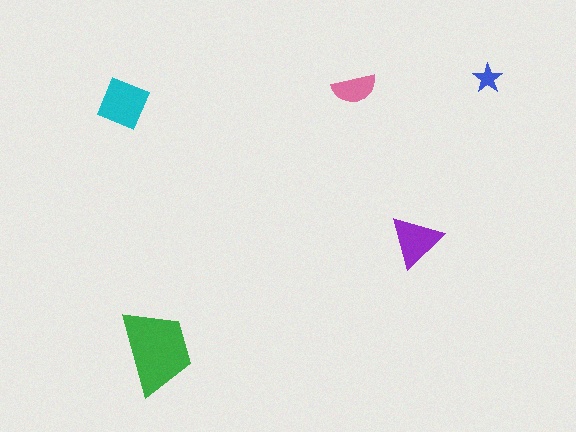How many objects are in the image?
There are 5 objects in the image.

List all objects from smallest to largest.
The blue star, the pink semicircle, the purple triangle, the cyan diamond, the green trapezoid.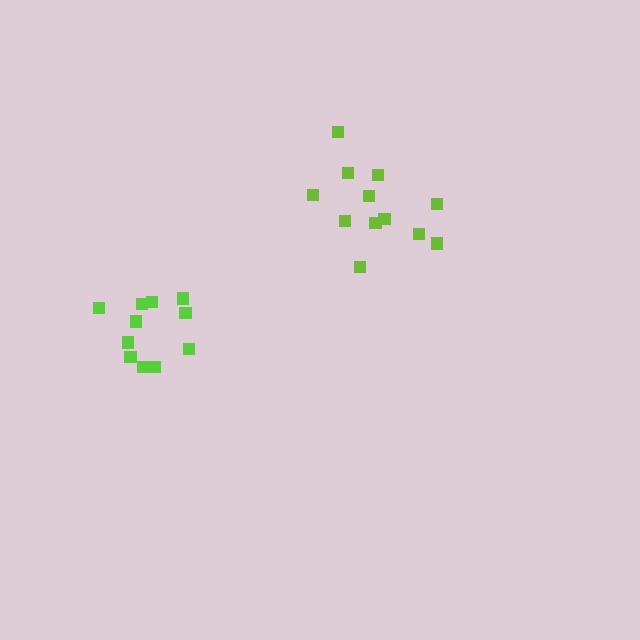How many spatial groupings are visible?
There are 2 spatial groupings.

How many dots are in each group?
Group 1: 12 dots, Group 2: 11 dots (23 total).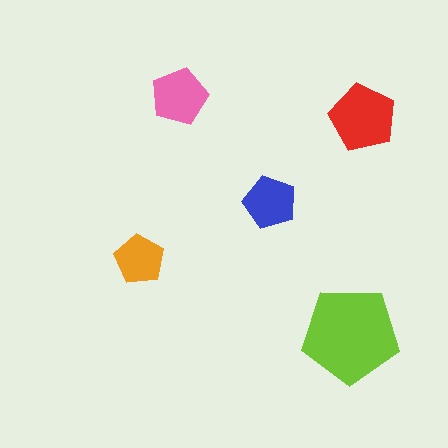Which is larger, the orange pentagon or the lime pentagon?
The lime one.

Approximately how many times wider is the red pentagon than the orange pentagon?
About 1.5 times wider.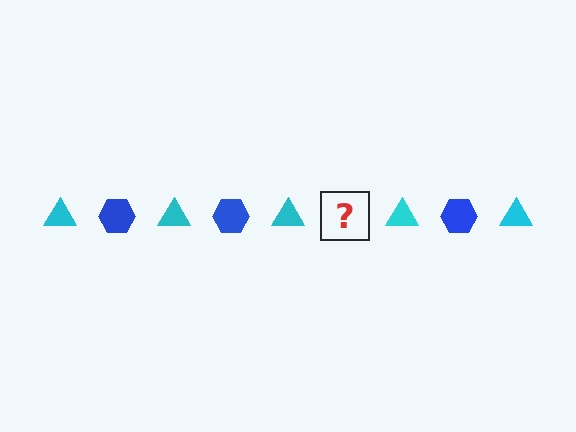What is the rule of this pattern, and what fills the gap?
The rule is that the pattern alternates between cyan triangle and blue hexagon. The gap should be filled with a blue hexagon.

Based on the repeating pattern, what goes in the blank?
The blank should be a blue hexagon.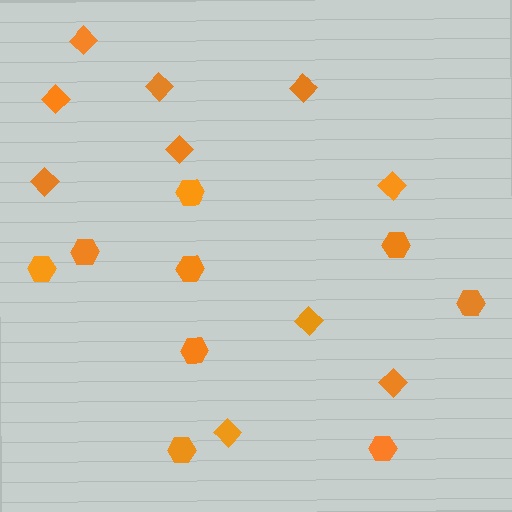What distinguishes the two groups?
There are 2 groups: one group of hexagons (9) and one group of diamonds (10).